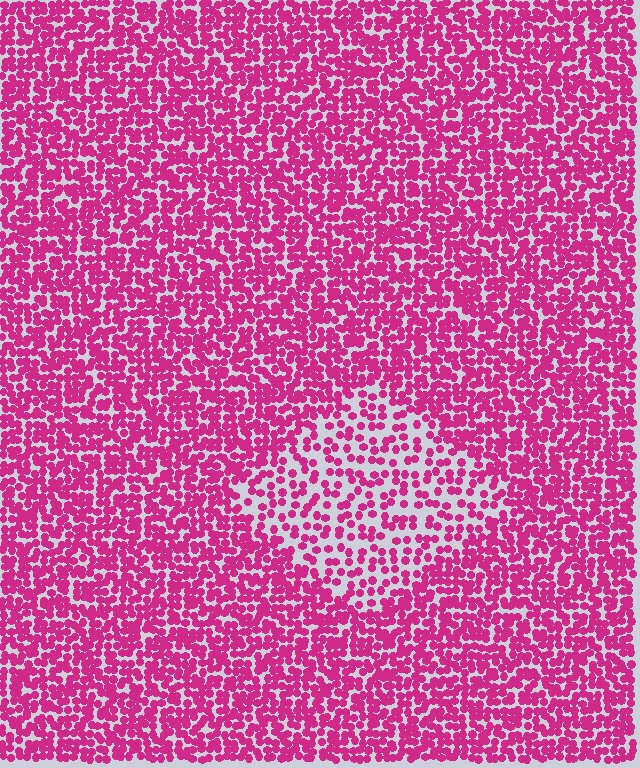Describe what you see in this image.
The image contains small magenta elements arranged at two different densities. A diamond-shaped region is visible where the elements are less densely packed than the surrounding area.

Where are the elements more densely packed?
The elements are more densely packed outside the diamond boundary.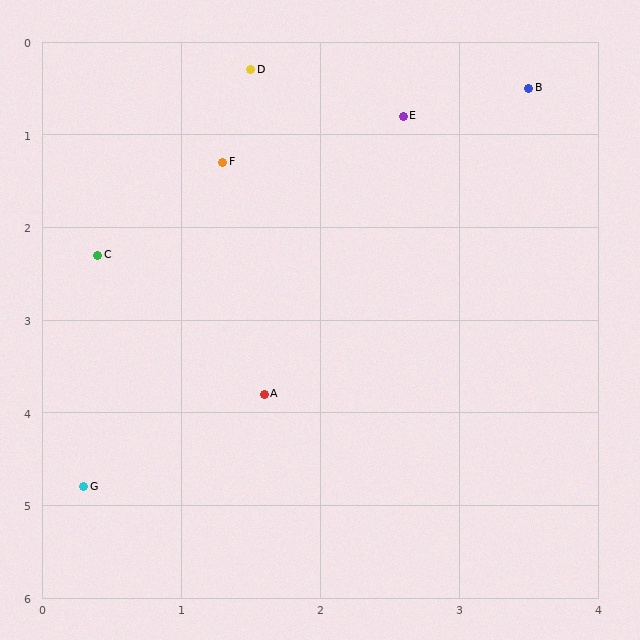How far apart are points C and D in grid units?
Points C and D are about 2.3 grid units apart.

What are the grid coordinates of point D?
Point D is at approximately (1.5, 0.3).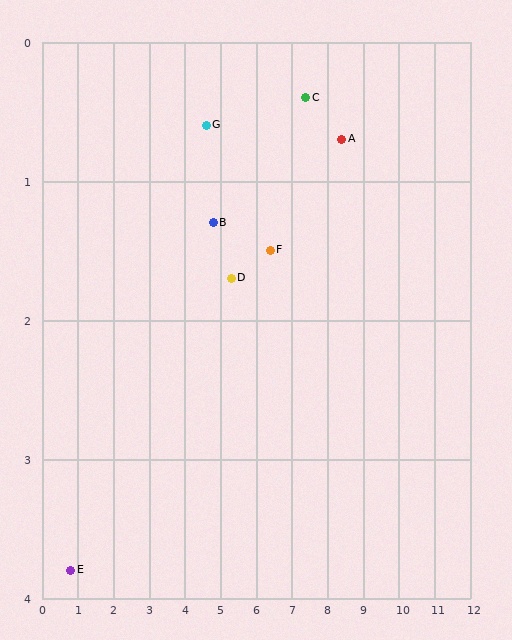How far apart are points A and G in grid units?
Points A and G are about 3.8 grid units apart.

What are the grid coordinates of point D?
Point D is at approximately (5.3, 1.7).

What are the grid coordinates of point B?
Point B is at approximately (4.8, 1.3).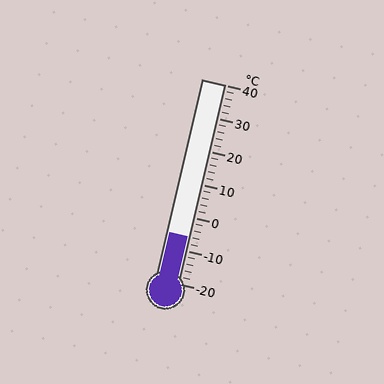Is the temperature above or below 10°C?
The temperature is below 10°C.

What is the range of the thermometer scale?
The thermometer scale ranges from -20°C to 40°C.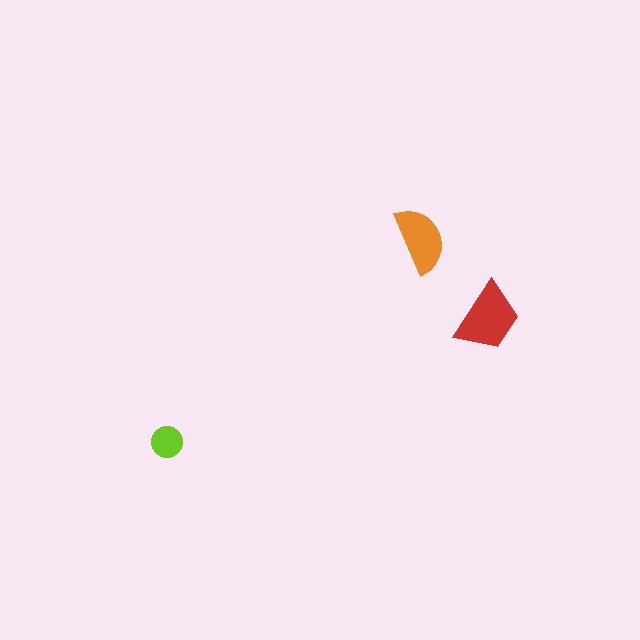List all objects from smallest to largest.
The lime circle, the orange semicircle, the red trapezoid.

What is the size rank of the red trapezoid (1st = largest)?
1st.